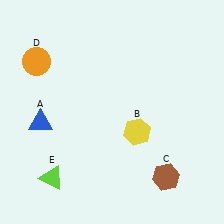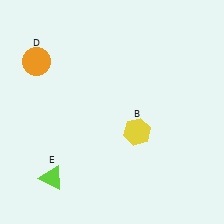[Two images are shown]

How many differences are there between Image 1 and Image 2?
There are 2 differences between the two images.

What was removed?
The blue triangle (A), the brown hexagon (C) were removed in Image 2.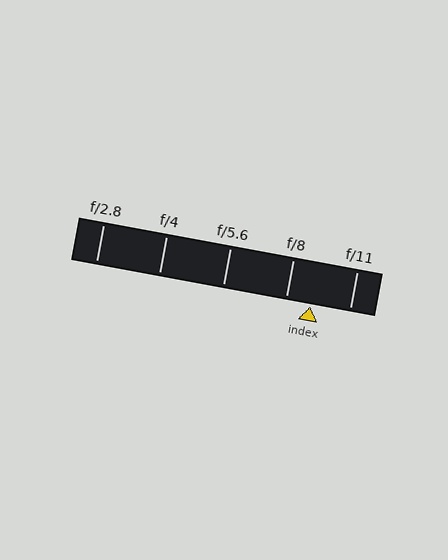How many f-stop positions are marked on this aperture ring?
There are 5 f-stop positions marked.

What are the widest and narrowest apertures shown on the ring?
The widest aperture shown is f/2.8 and the narrowest is f/11.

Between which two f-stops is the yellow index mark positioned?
The index mark is between f/8 and f/11.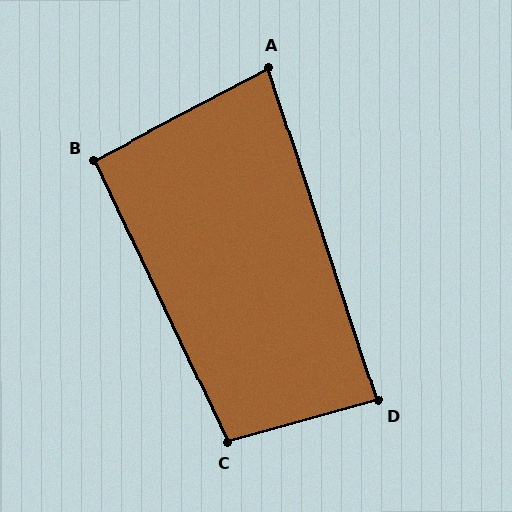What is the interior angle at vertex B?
Approximately 92 degrees (approximately right).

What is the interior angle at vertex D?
Approximately 88 degrees (approximately right).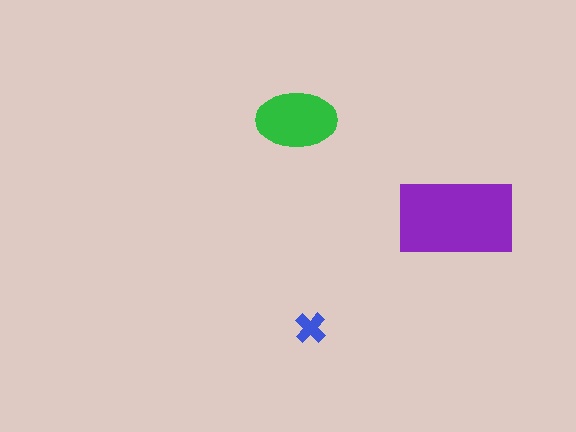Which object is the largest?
The purple rectangle.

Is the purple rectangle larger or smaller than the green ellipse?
Larger.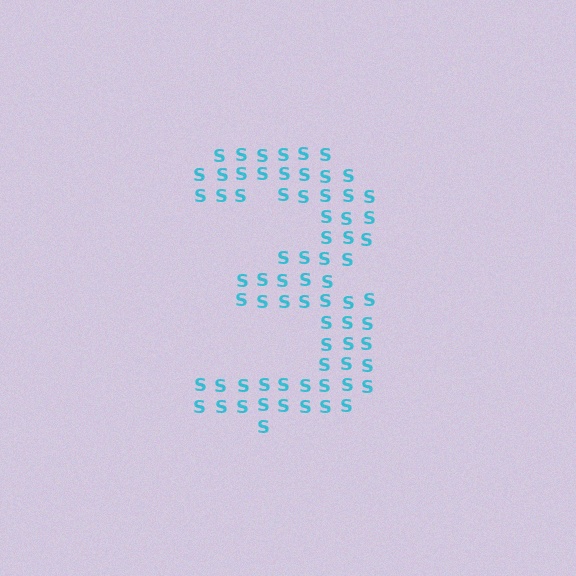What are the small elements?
The small elements are letter S's.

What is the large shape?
The large shape is the digit 3.